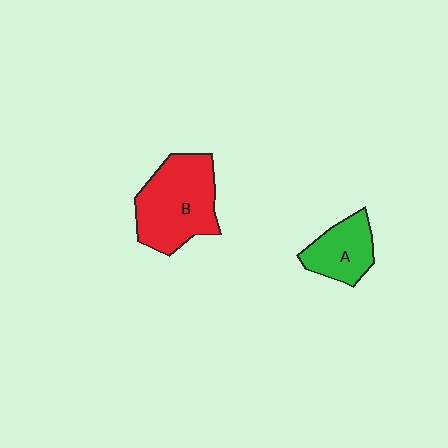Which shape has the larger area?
Shape B (red).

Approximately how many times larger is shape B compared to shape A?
Approximately 1.8 times.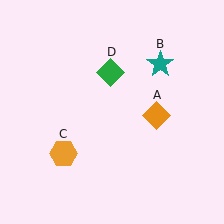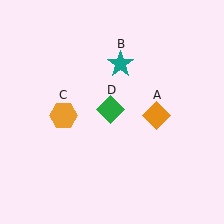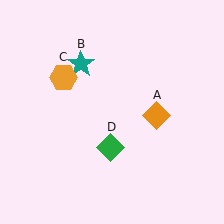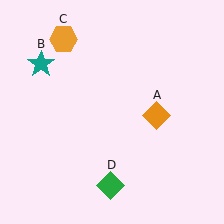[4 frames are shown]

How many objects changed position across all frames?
3 objects changed position: teal star (object B), orange hexagon (object C), green diamond (object D).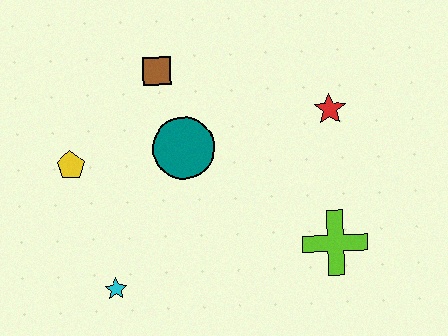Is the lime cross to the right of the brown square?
Yes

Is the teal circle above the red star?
No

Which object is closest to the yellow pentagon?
The teal circle is closest to the yellow pentagon.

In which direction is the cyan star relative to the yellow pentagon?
The cyan star is below the yellow pentagon.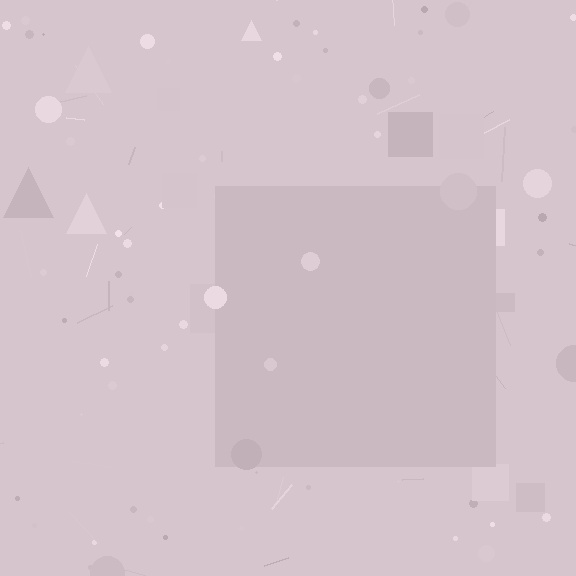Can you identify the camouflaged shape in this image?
The camouflaged shape is a square.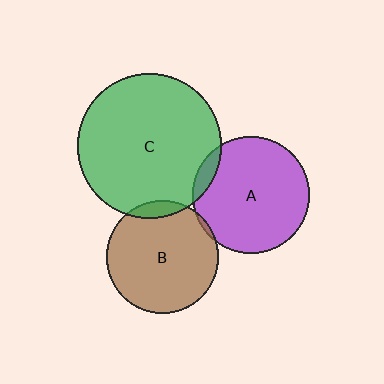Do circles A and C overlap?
Yes.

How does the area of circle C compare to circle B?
Approximately 1.7 times.